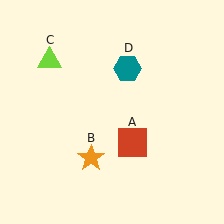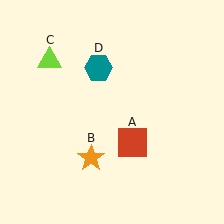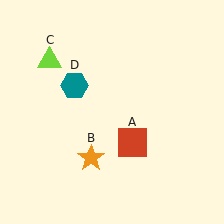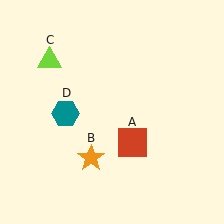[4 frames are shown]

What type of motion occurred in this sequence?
The teal hexagon (object D) rotated counterclockwise around the center of the scene.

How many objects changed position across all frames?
1 object changed position: teal hexagon (object D).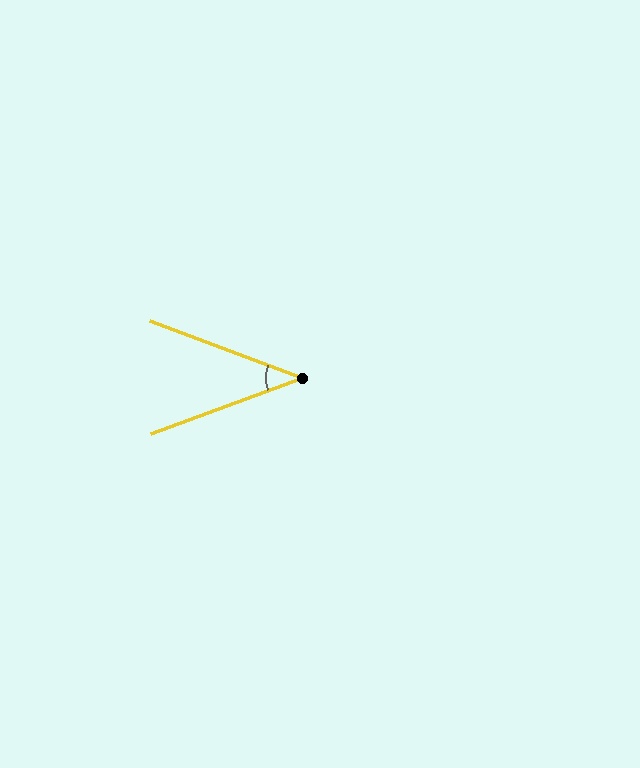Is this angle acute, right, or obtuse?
It is acute.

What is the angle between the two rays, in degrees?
Approximately 41 degrees.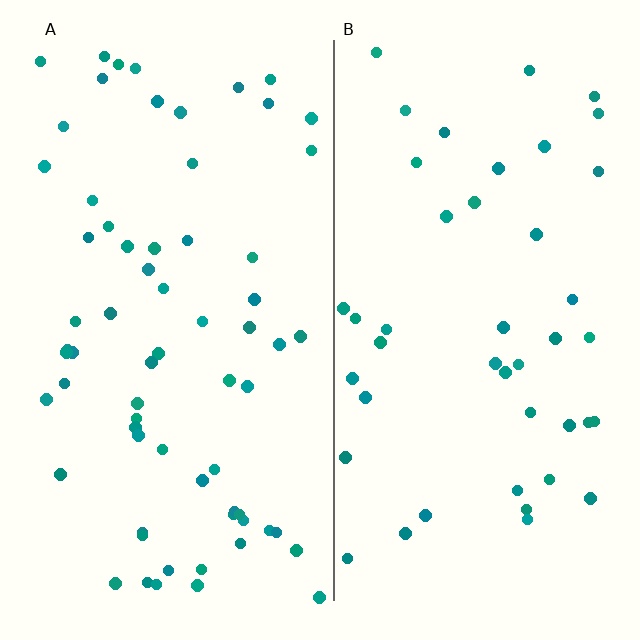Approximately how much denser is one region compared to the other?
Approximately 1.5× — region A over region B.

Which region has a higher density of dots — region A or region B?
A (the left).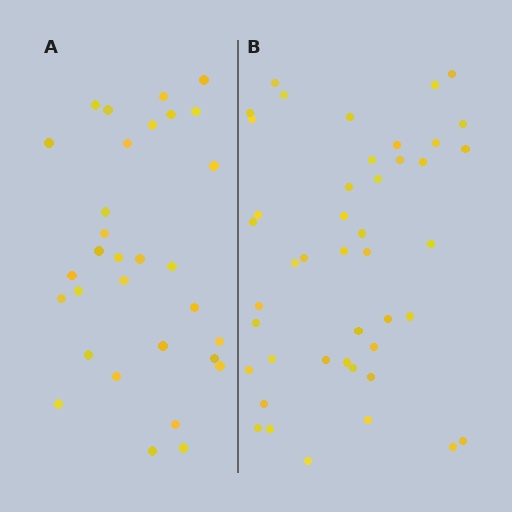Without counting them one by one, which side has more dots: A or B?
Region B (the right region) has more dots.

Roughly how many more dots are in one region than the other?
Region B has approximately 15 more dots than region A.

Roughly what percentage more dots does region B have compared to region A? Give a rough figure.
About 40% more.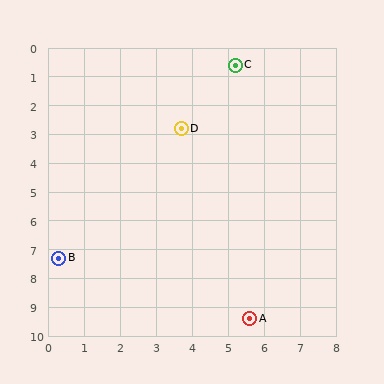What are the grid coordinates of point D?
Point D is at approximately (3.7, 2.8).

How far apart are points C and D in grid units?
Points C and D are about 2.7 grid units apart.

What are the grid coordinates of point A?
Point A is at approximately (5.6, 9.4).